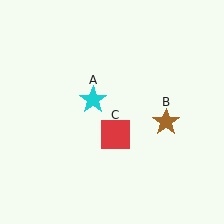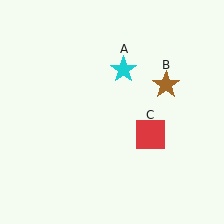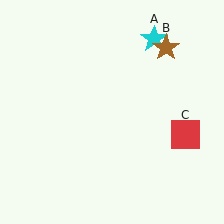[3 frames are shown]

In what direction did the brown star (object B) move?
The brown star (object B) moved up.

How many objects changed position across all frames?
3 objects changed position: cyan star (object A), brown star (object B), red square (object C).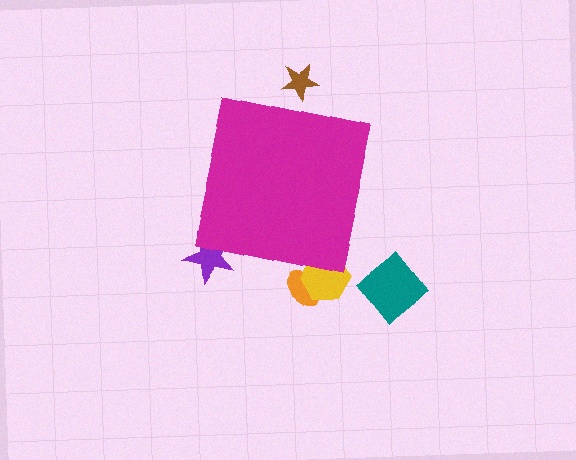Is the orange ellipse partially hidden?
Yes, the orange ellipse is partially hidden behind the magenta square.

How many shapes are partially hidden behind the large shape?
4 shapes are partially hidden.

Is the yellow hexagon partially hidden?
Yes, the yellow hexagon is partially hidden behind the magenta square.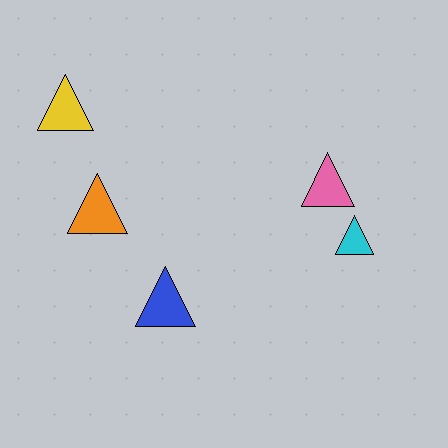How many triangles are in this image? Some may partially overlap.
There are 5 triangles.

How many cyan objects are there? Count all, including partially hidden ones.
There is 1 cyan object.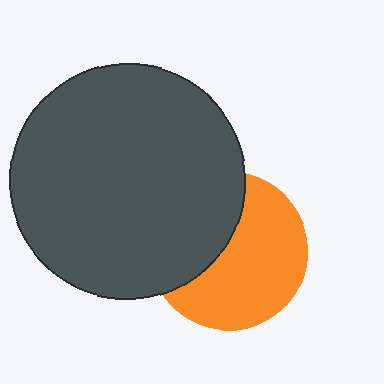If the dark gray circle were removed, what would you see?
You would see the complete orange circle.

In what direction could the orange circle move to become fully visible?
The orange circle could move right. That would shift it out from behind the dark gray circle entirely.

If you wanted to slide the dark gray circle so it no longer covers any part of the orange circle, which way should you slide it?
Slide it left — that is the most direct way to separate the two shapes.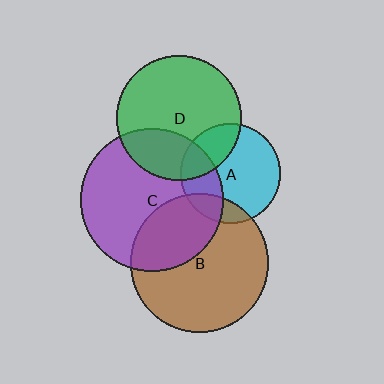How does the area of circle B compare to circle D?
Approximately 1.2 times.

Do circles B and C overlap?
Yes.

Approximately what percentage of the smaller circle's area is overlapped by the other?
Approximately 35%.